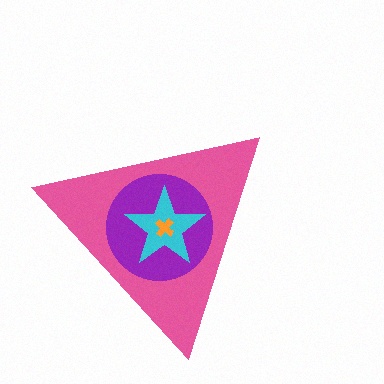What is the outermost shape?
The pink triangle.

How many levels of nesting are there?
4.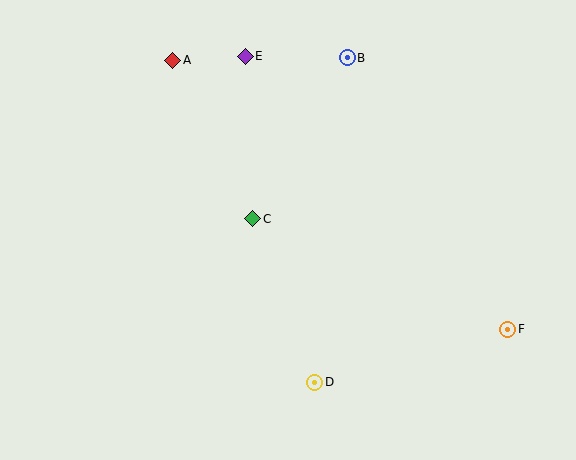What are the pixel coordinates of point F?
Point F is at (508, 329).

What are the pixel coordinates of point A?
Point A is at (173, 60).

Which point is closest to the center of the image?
Point C at (253, 219) is closest to the center.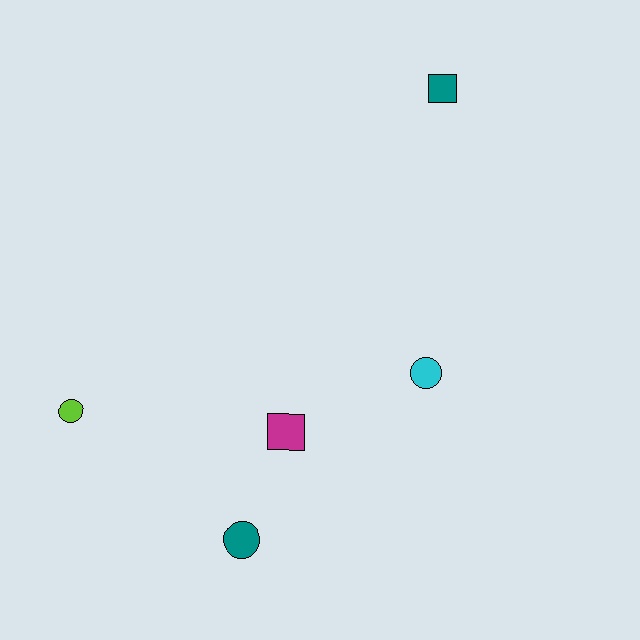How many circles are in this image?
There are 3 circles.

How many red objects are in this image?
There are no red objects.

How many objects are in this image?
There are 5 objects.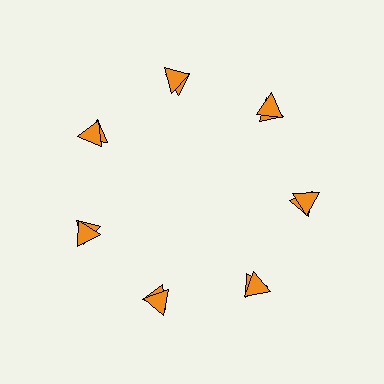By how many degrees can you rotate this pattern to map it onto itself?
The pattern maps onto itself every 51 degrees of rotation.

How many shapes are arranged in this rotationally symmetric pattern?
There are 14 shapes, arranged in 7 groups of 2.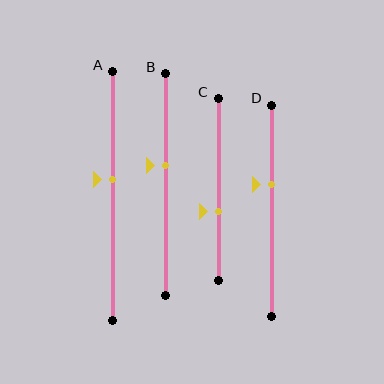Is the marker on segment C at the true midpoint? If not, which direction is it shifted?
No, the marker on segment C is shifted downward by about 12% of the segment length.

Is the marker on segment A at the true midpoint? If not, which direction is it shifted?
No, the marker on segment A is shifted upward by about 7% of the segment length.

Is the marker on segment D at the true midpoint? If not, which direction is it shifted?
No, the marker on segment D is shifted upward by about 12% of the segment length.